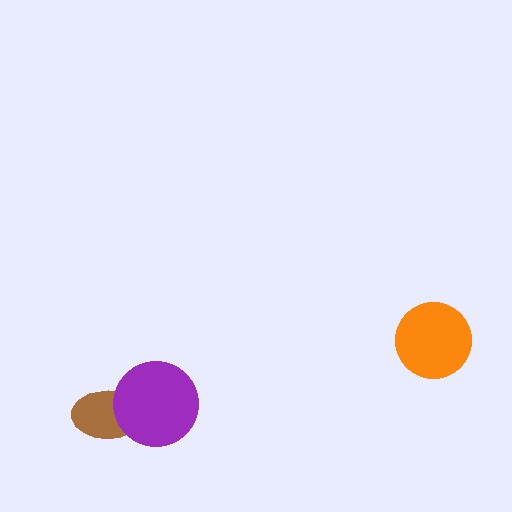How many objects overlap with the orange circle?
0 objects overlap with the orange circle.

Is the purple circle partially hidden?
No, no other shape covers it.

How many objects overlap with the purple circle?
1 object overlaps with the purple circle.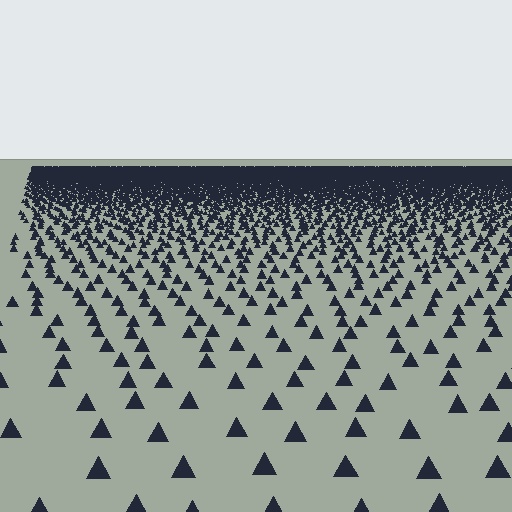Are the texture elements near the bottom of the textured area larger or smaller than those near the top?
Larger. Near the bottom, elements are closer to the viewer and appear at a bigger on-screen size.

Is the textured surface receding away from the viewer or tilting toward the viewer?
The surface is receding away from the viewer. Texture elements get smaller and denser toward the top.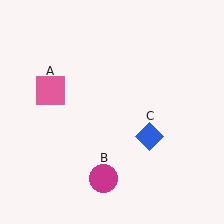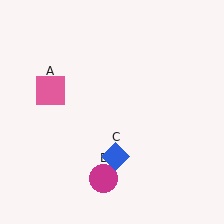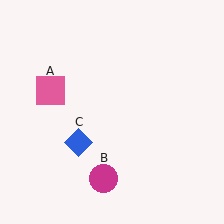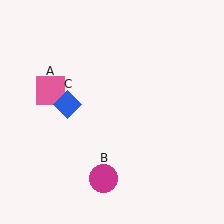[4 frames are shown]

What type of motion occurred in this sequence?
The blue diamond (object C) rotated clockwise around the center of the scene.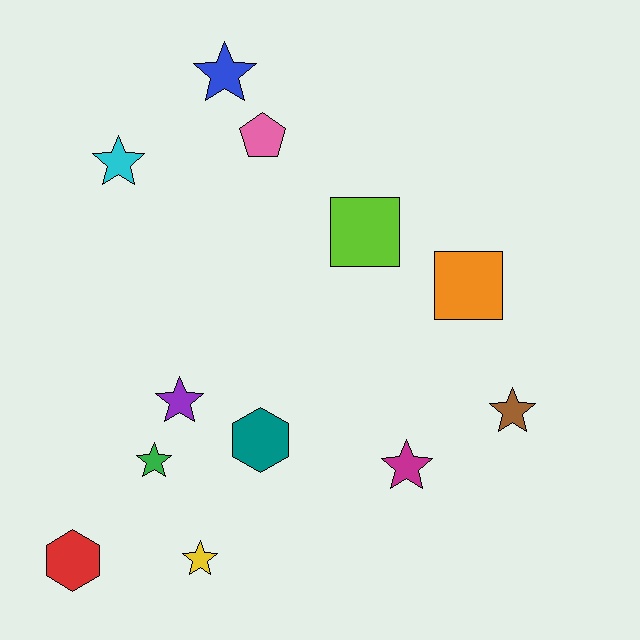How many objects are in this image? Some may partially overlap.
There are 12 objects.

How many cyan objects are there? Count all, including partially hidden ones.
There is 1 cyan object.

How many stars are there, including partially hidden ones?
There are 7 stars.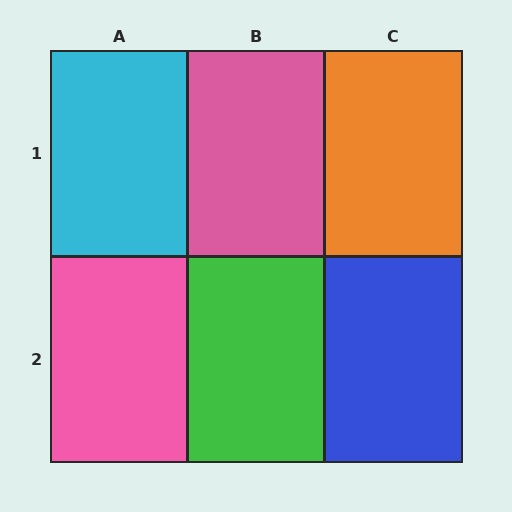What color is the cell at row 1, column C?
Orange.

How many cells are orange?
1 cell is orange.